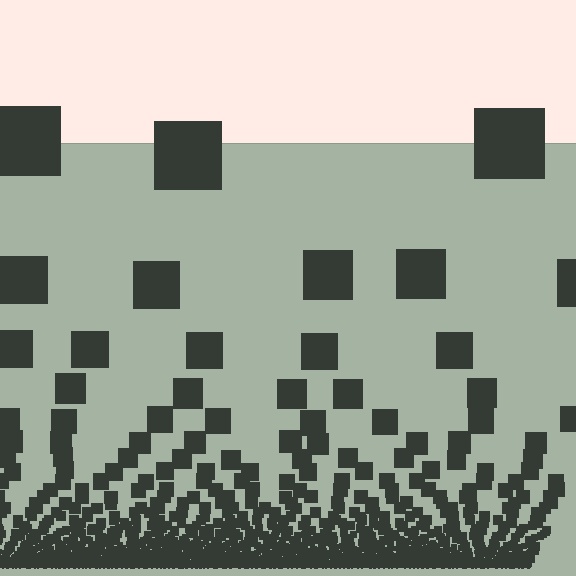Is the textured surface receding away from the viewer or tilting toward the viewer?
The surface appears to tilt toward the viewer. Texture elements get larger and sparser toward the top.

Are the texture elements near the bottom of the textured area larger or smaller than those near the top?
Smaller. The gradient is inverted — elements near the bottom are smaller and denser.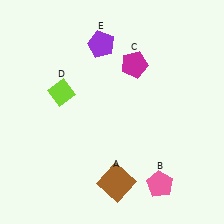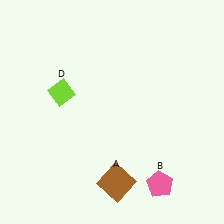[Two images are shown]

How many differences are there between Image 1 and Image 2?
There are 2 differences between the two images.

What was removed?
The magenta pentagon (C), the purple pentagon (E) were removed in Image 2.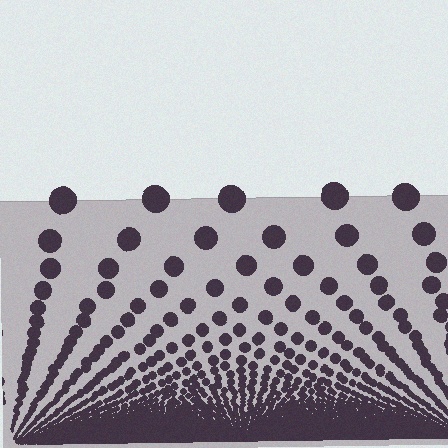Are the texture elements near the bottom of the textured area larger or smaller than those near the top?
Smaller. The gradient is inverted — elements near the bottom are smaller and denser.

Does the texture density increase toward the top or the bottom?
Density increases toward the bottom.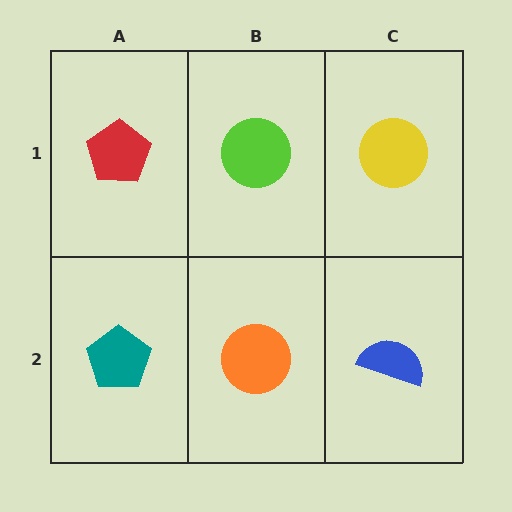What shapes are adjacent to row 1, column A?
A teal pentagon (row 2, column A), a lime circle (row 1, column B).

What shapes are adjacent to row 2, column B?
A lime circle (row 1, column B), a teal pentagon (row 2, column A), a blue semicircle (row 2, column C).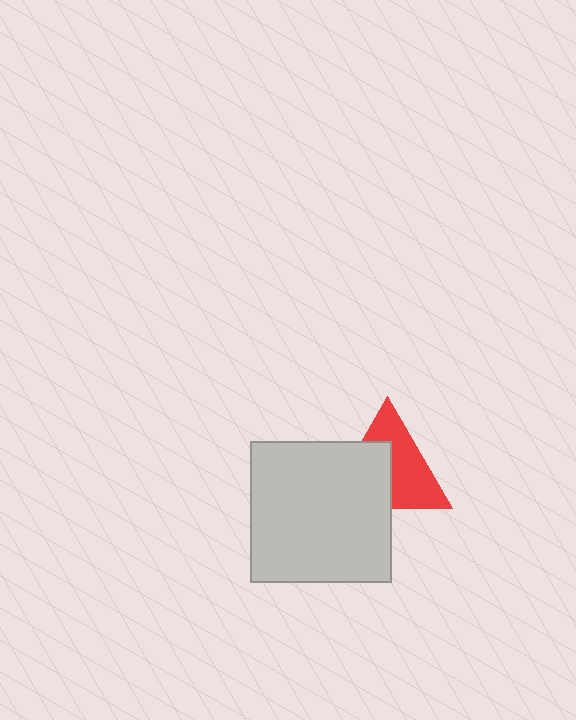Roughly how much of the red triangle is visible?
About half of it is visible (roughly 55%).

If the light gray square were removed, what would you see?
You would see the complete red triangle.